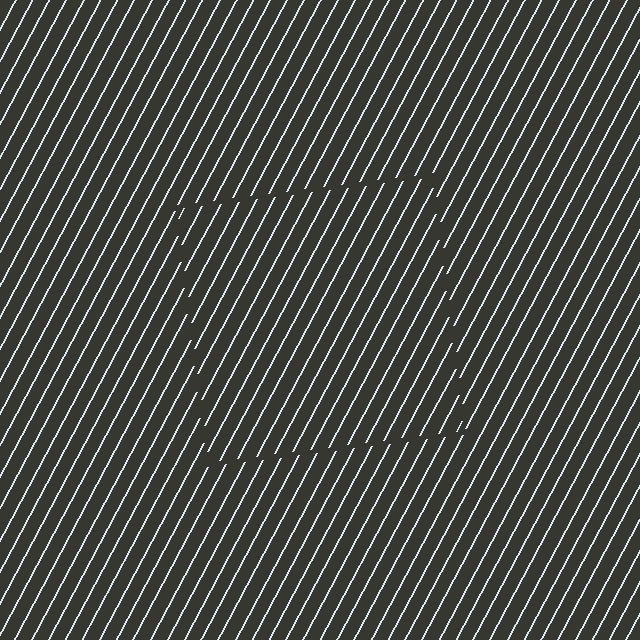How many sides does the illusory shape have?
4 sides — the line-ends trace a square.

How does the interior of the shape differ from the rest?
The interior of the shape contains the same grating, shifted by half a period — the contour is defined by the phase discontinuity where line-ends from the inner and outer gratings abut.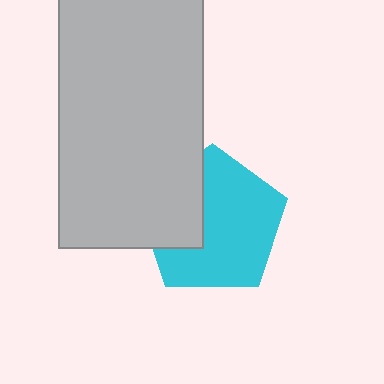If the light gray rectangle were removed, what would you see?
You would see the complete cyan pentagon.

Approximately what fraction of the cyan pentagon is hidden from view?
Roughly 31% of the cyan pentagon is hidden behind the light gray rectangle.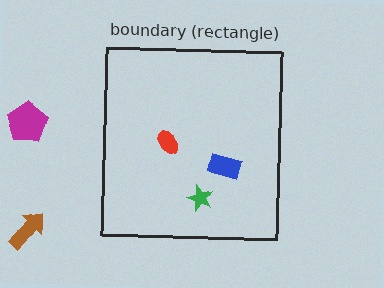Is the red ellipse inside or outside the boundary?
Inside.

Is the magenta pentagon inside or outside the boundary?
Outside.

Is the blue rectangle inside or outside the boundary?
Inside.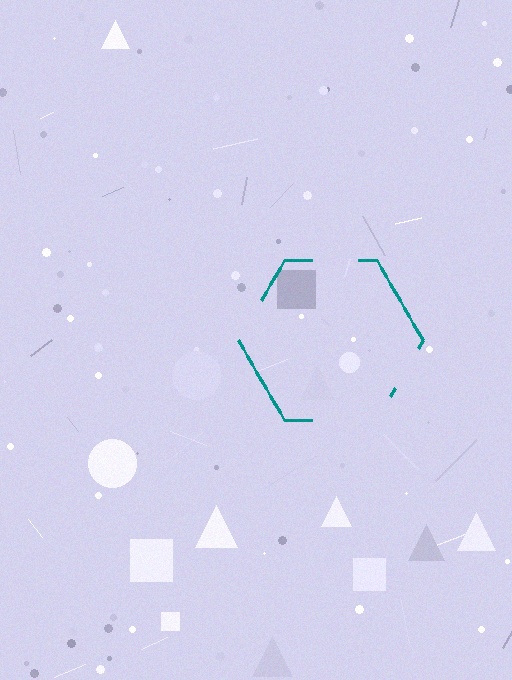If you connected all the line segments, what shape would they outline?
They would outline a hexagon.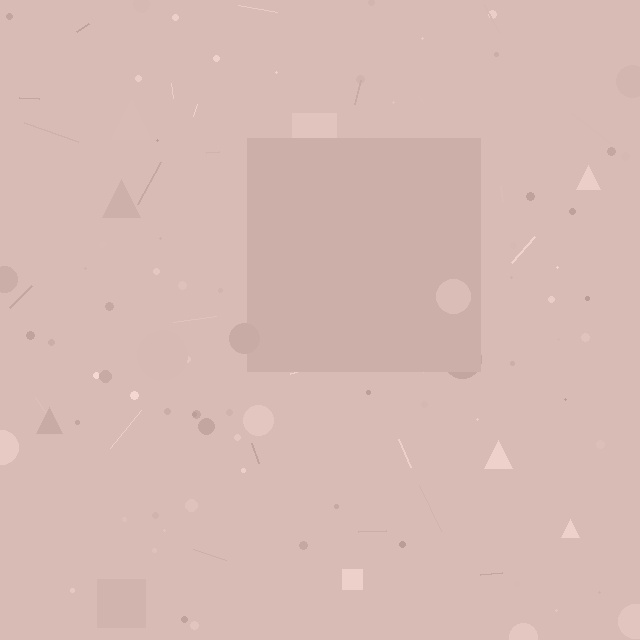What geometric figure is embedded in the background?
A square is embedded in the background.